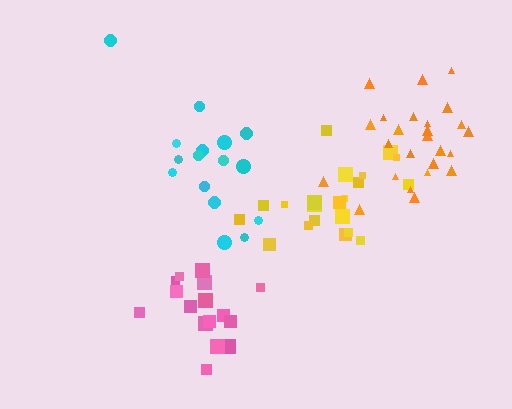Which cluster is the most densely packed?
Pink.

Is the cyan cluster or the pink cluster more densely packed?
Pink.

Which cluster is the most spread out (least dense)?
Cyan.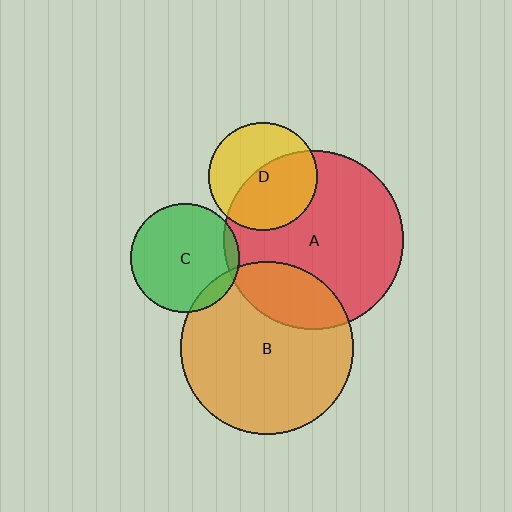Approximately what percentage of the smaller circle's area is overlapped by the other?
Approximately 5%.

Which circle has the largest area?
Circle A (red).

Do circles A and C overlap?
Yes.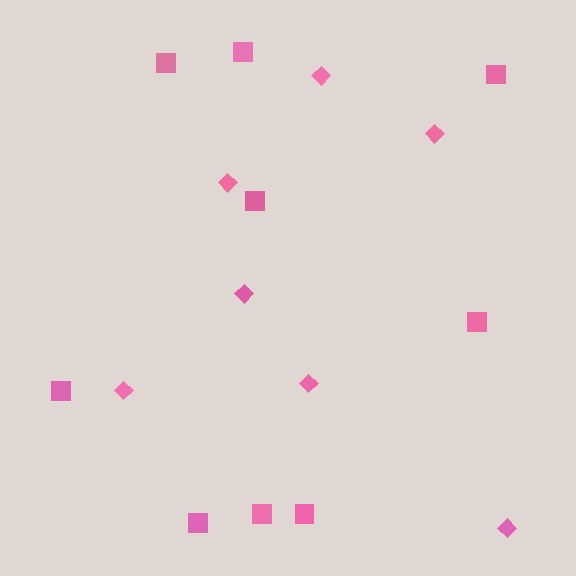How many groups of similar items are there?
There are 2 groups: one group of squares (9) and one group of diamonds (7).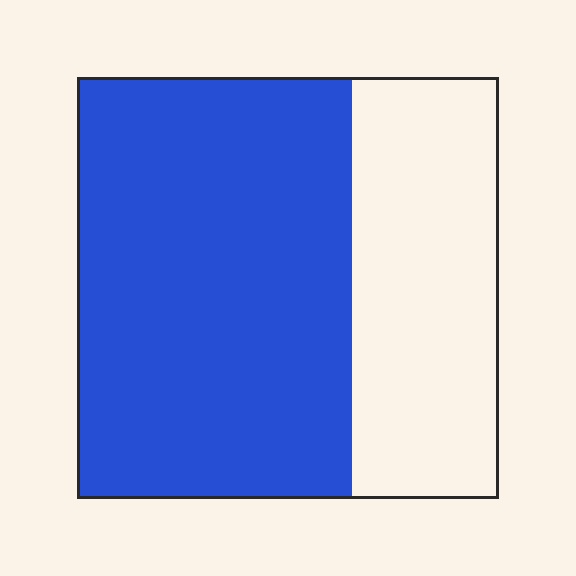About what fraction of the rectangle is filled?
About two thirds (2/3).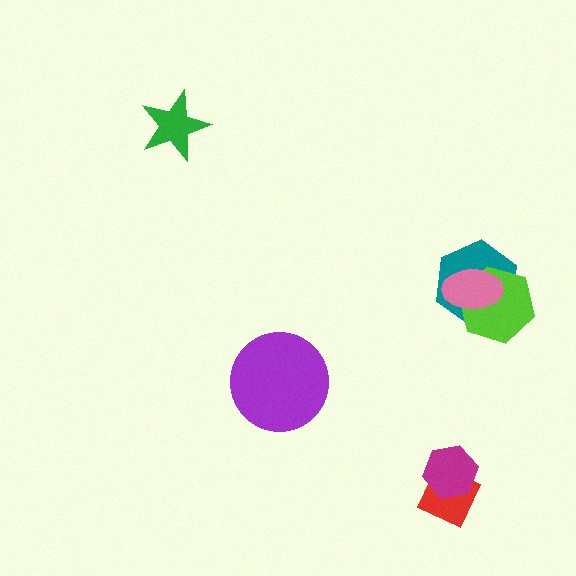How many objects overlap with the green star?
0 objects overlap with the green star.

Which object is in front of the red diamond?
The magenta hexagon is in front of the red diamond.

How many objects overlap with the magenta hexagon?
1 object overlaps with the magenta hexagon.